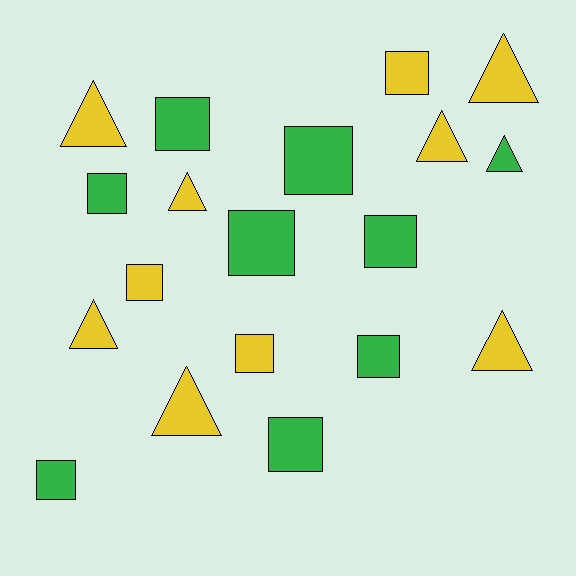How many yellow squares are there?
There are 3 yellow squares.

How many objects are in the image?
There are 19 objects.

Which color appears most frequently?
Yellow, with 10 objects.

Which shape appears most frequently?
Square, with 11 objects.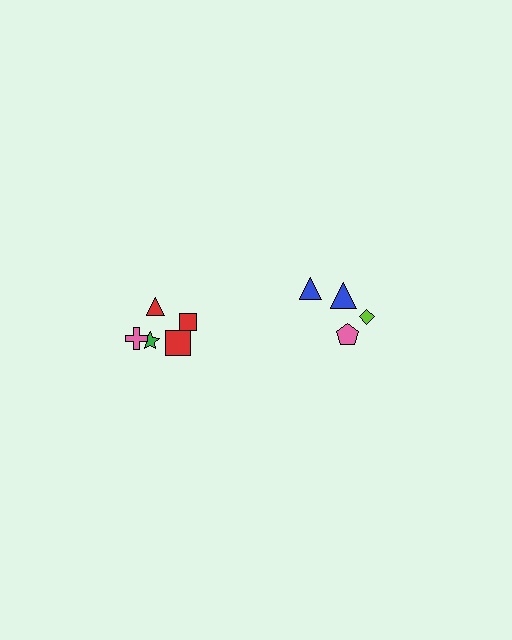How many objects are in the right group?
There are 4 objects.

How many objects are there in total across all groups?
There are 10 objects.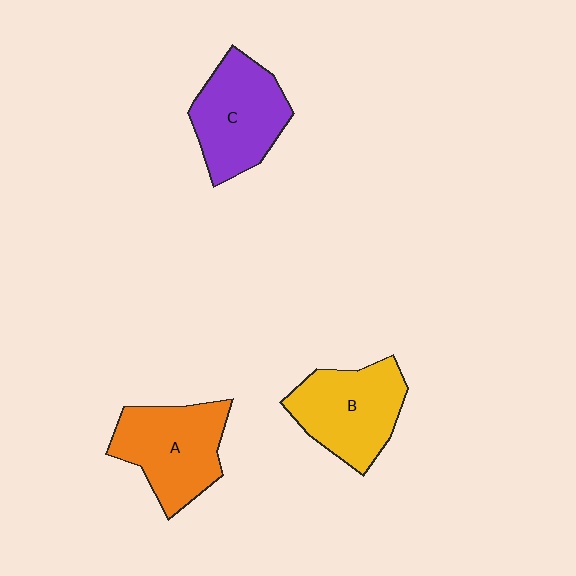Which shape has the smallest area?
Shape C (purple).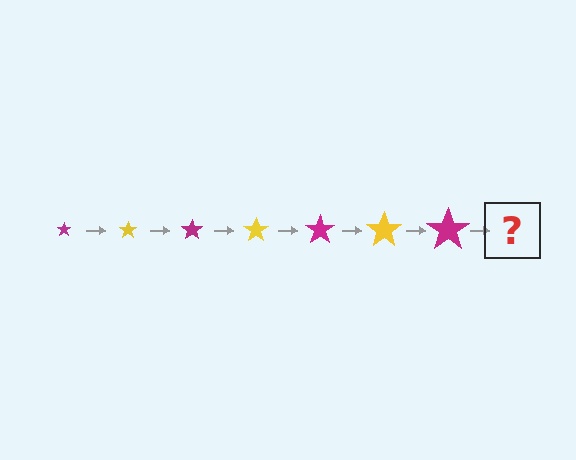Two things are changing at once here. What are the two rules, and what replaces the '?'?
The two rules are that the star grows larger each step and the color cycles through magenta and yellow. The '?' should be a yellow star, larger than the previous one.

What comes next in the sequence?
The next element should be a yellow star, larger than the previous one.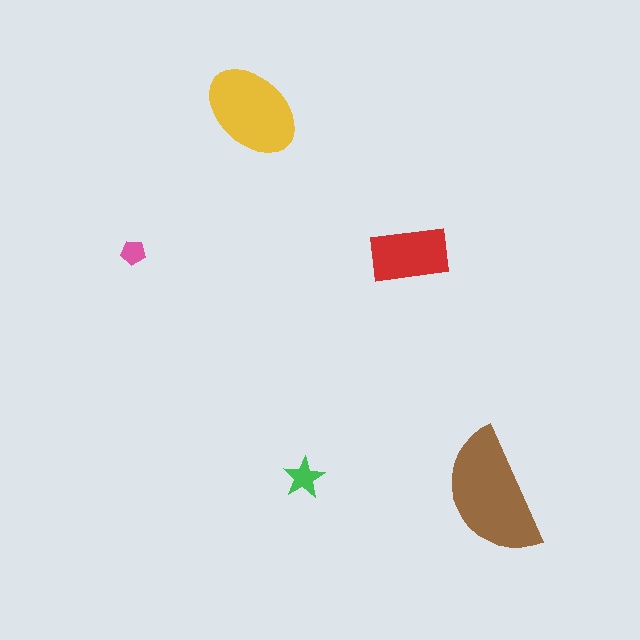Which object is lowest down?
The brown semicircle is bottommost.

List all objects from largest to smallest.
The brown semicircle, the yellow ellipse, the red rectangle, the green star, the pink pentagon.